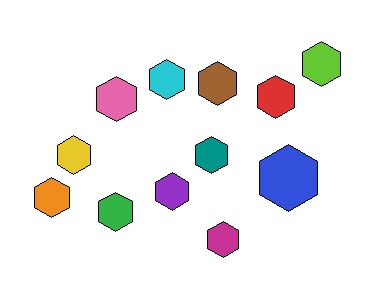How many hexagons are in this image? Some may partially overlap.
There are 12 hexagons.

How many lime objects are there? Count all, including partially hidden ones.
There is 1 lime object.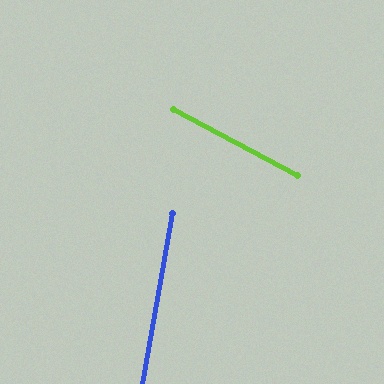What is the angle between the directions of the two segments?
Approximately 72 degrees.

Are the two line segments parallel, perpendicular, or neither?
Neither parallel nor perpendicular — they differ by about 72°.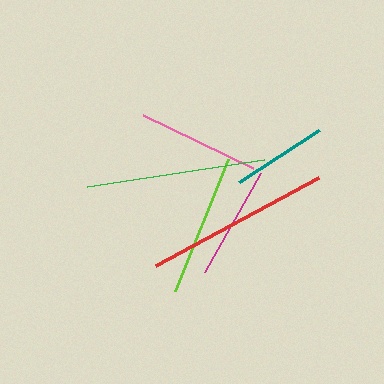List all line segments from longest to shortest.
From longest to shortest: red, green, lime, pink, magenta, teal.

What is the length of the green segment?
The green segment is approximately 180 pixels long.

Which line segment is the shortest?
The teal line is the shortest at approximately 96 pixels.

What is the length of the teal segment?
The teal segment is approximately 96 pixels long.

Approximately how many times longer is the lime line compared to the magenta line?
The lime line is approximately 1.2 times the length of the magenta line.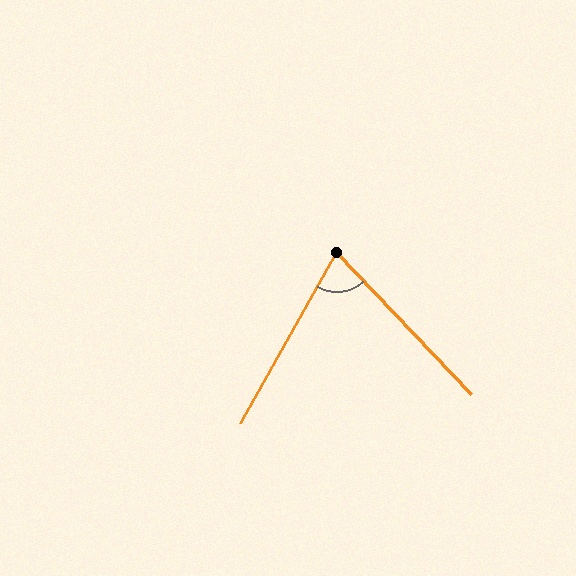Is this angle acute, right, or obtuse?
It is acute.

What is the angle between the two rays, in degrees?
Approximately 73 degrees.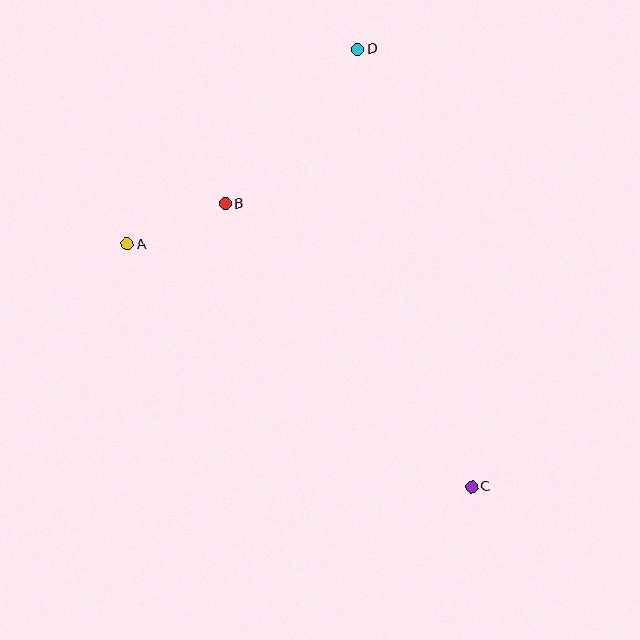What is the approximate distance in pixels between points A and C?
The distance between A and C is approximately 422 pixels.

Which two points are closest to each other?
Points A and B are closest to each other.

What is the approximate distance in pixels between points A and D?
The distance between A and D is approximately 302 pixels.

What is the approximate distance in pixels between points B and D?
The distance between B and D is approximately 204 pixels.